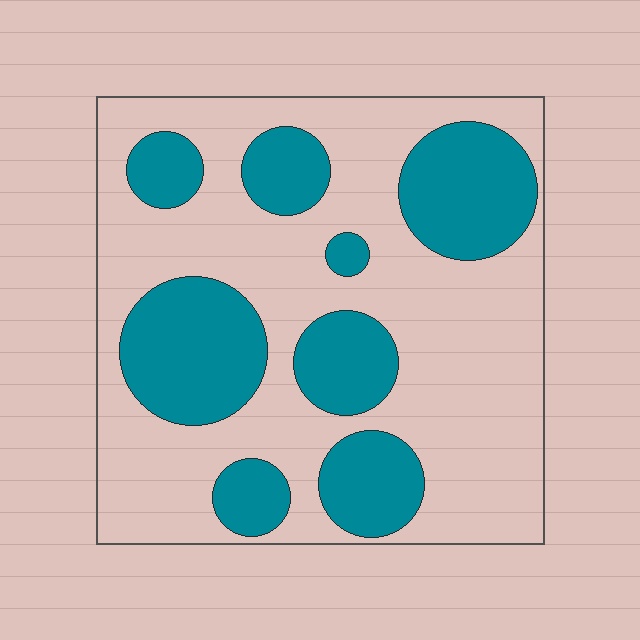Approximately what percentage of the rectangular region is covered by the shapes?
Approximately 35%.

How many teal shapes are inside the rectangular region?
8.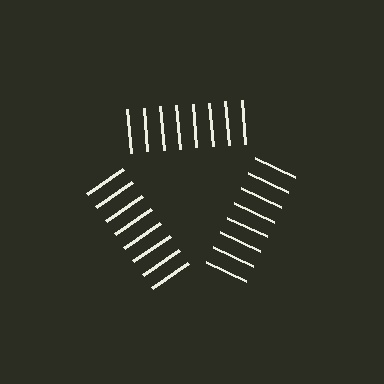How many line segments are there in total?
24 — 8 along each of the 3 edges.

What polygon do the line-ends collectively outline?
An illusory triangle — the line segments terminate on its edges but no continuous stroke is drawn.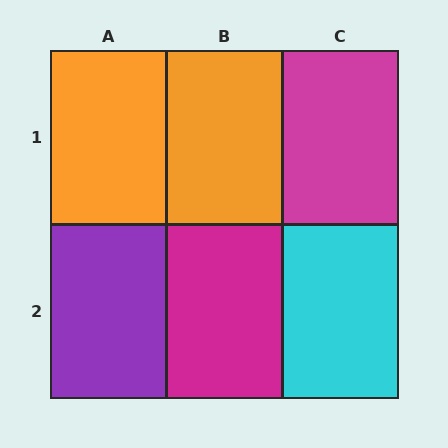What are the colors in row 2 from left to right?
Purple, magenta, cyan.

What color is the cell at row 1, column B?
Orange.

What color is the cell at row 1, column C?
Magenta.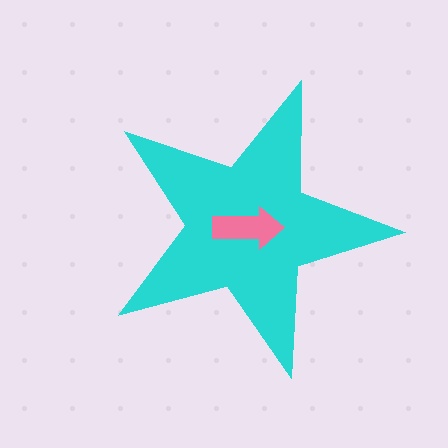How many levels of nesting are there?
2.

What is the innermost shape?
The pink arrow.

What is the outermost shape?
The cyan star.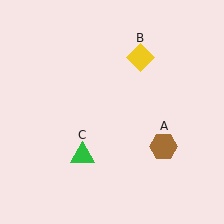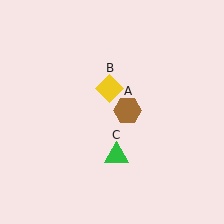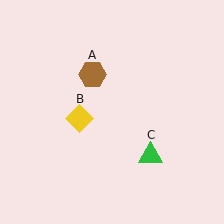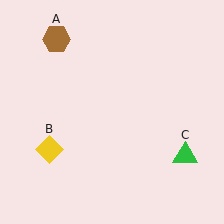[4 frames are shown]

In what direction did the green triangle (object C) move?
The green triangle (object C) moved right.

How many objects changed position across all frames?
3 objects changed position: brown hexagon (object A), yellow diamond (object B), green triangle (object C).